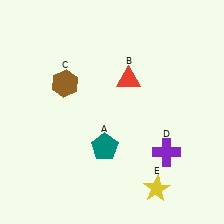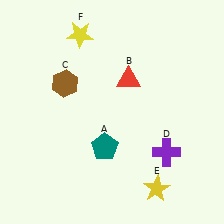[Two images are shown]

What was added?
A yellow star (F) was added in Image 2.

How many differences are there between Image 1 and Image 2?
There is 1 difference between the two images.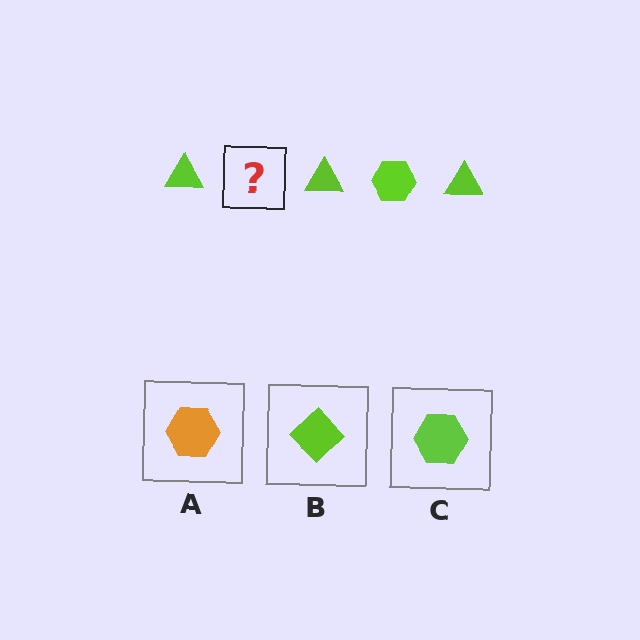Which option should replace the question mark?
Option C.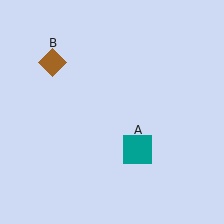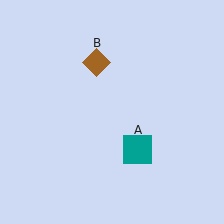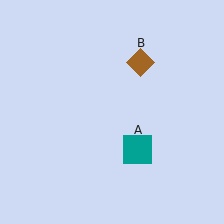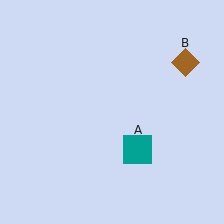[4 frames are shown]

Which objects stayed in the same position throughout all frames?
Teal square (object A) remained stationary.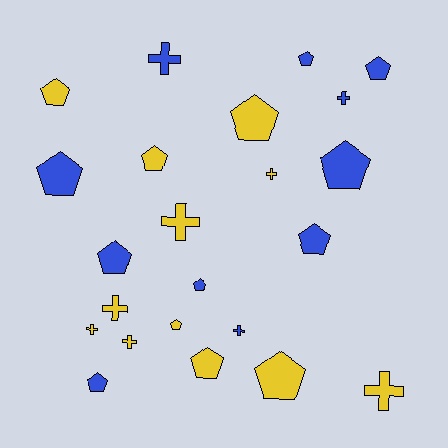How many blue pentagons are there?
There are 8 blue pentagons.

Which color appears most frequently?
Yellow, with 12 objects.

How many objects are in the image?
There are 23 objects.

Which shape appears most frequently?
Pentagon, with 14 objects.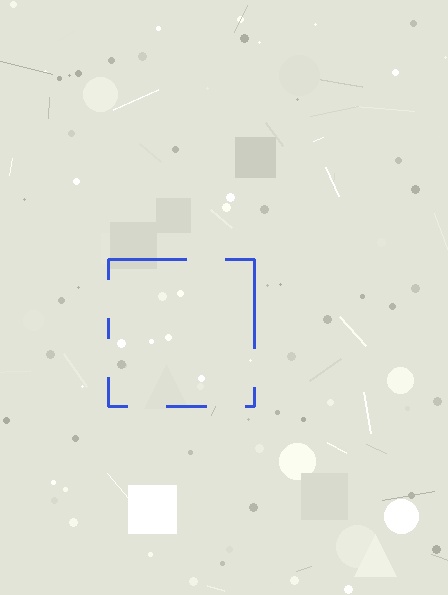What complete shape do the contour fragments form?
The contour fragments form a square.